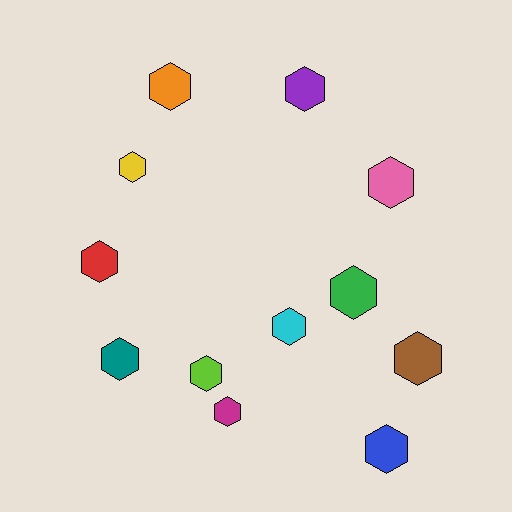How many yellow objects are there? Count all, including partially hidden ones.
There is 1 yellow object.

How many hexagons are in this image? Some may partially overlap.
There are 12 hexagons.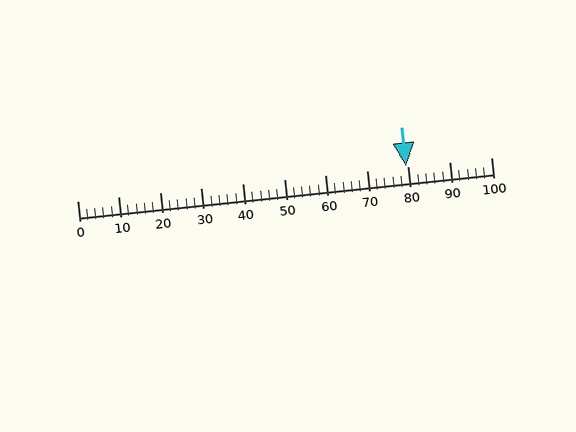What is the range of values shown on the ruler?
The ruler shows values from 0 to 100.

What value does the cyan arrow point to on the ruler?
The cyan arrow points to approximately 80.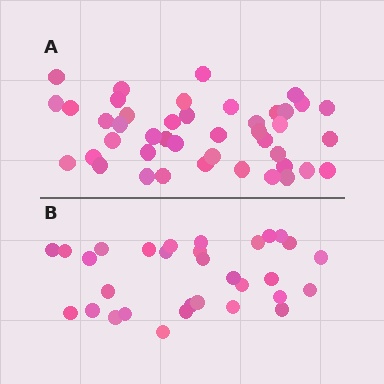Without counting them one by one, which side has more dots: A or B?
Region A (the top region) has more dots.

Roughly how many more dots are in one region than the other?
Region A has roughly 12 or so more dots than region B.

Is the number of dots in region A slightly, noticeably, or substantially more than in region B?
Region A has noticeably more, but not dramatically so. The ratio is roughly 1.4 to 1.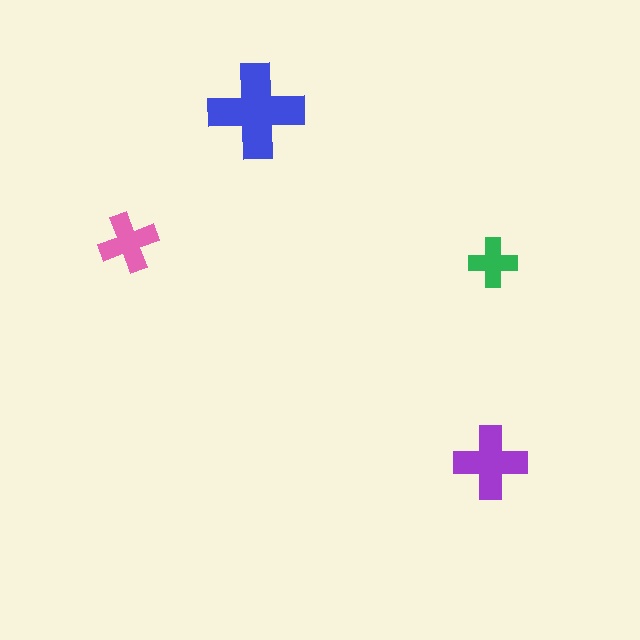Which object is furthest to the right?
The green cross is rightmost.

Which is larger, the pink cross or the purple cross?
The purple one.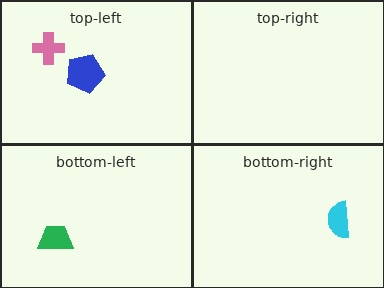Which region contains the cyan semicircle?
The bottom-right region.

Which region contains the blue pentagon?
The top-left region.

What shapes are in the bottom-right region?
The cyan semicircle.